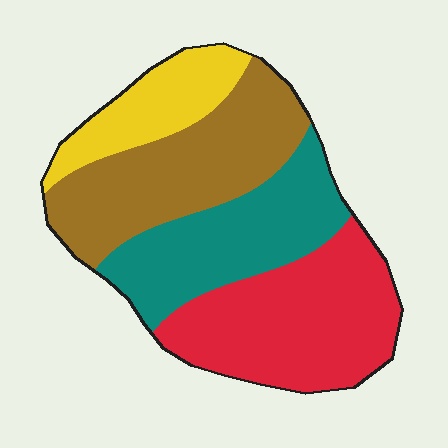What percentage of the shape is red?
Red takes up about one third (1/3) of the shape.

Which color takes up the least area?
Yellow, at roughly 15%.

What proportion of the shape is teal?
Teal takes up about one quarter (1/4) of the shape.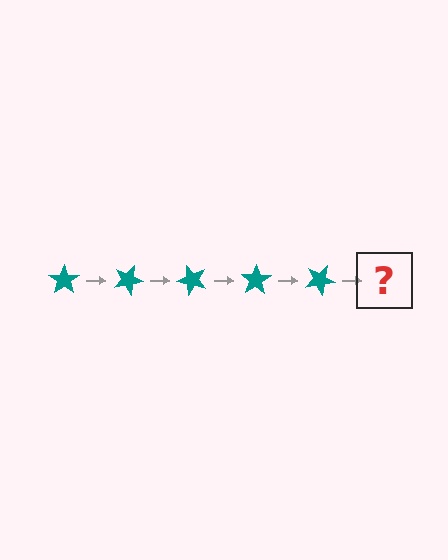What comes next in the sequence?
The next element should be a teal star rotated 125 degrees.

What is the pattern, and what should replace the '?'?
The pattern is that the star rotates 25 degrees each step. The '?' should be a teal star rotated 125 degrees.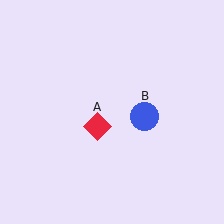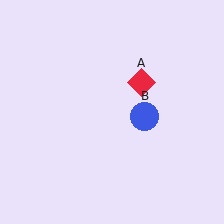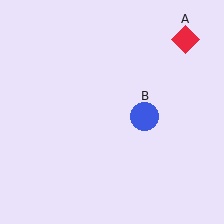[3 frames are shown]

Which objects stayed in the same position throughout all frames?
Blue circle (object B) remained stationary.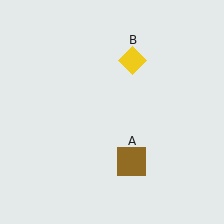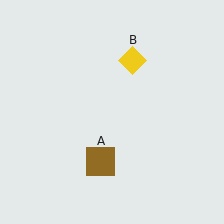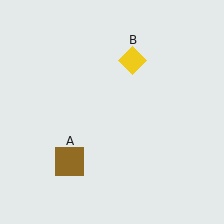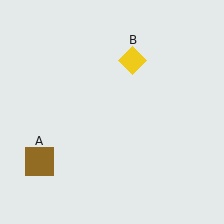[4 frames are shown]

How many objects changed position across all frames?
1 object changed position: brown square (object A).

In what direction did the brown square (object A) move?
The brown square (object A) moved left.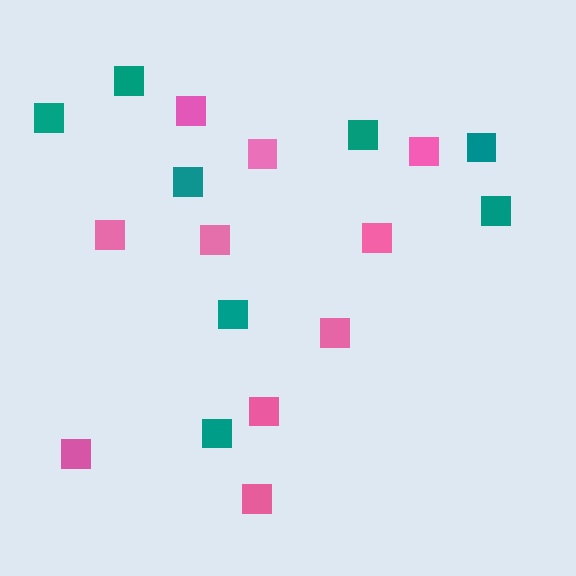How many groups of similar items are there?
There are 2 groups: one group of pink squares (10) and one group of teal squares (8).